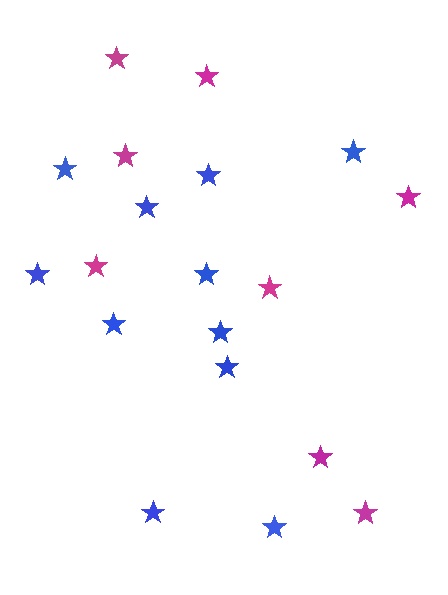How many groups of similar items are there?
There are 2 groups: one group of blue stars (11) and one group of magenta stars (8).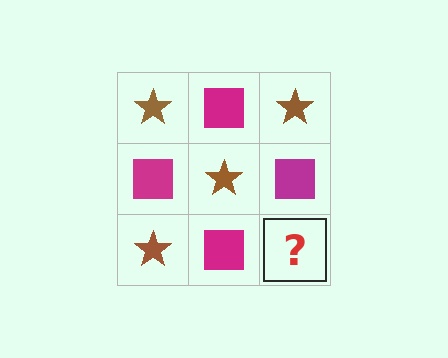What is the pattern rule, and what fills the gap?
The rule is that it alternates brown star and magenta square in a checkerboard pattern. The gap should be filled with a brown star.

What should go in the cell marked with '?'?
The missing cell should contain a brown star.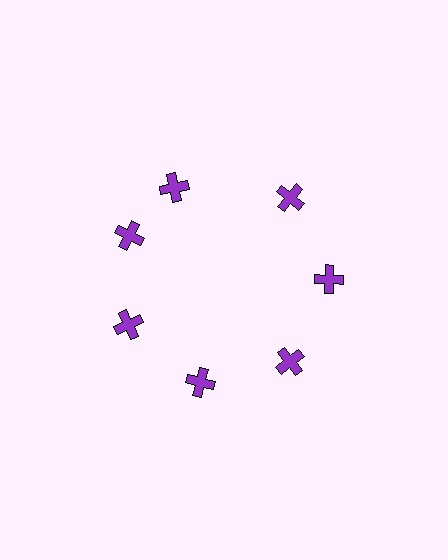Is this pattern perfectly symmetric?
No. The 7 purple crosses are arranged in a ring, but one element near the 12 o'clock position is rotated out of alignment along the ring, breaking the 7-fold rotational symmetry.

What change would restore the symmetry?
The symmetry would be restored by rotating it back into even spacing with its neighbors so that all 7 crosses sit at equal angles and equal distance from the center.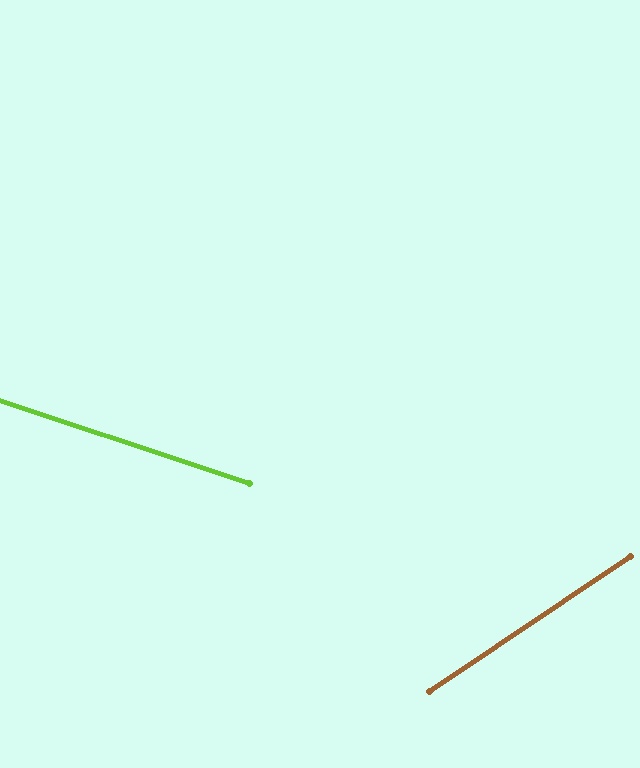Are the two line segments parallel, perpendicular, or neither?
Neither parallel nor perpendicular — they differ by about 52°.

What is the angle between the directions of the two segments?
Approximately 52 degrees.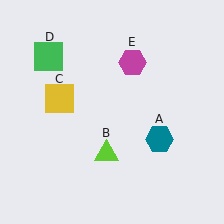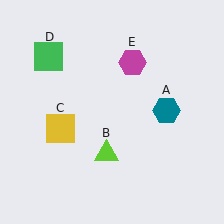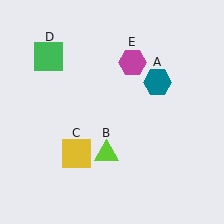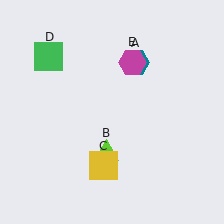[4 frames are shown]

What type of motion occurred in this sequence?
The teal hexagon (object A), yellow square (object C) rotated counterclockwise around the center of the scene.